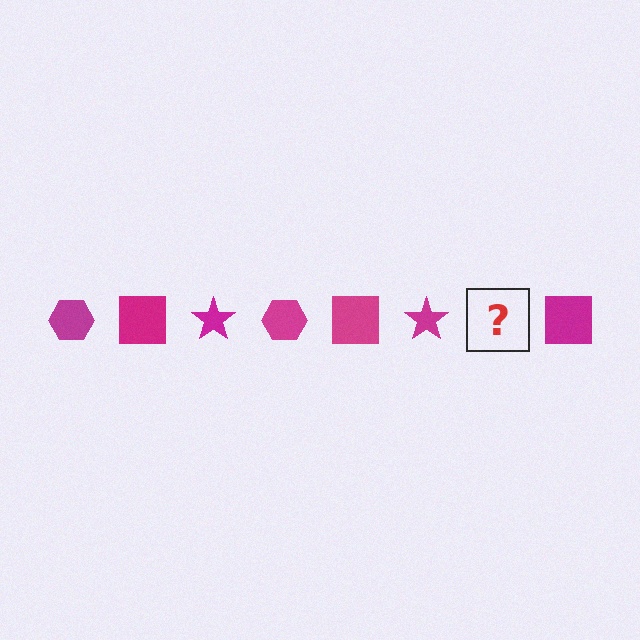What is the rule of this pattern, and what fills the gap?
The rule is that the pattern cycles through hexagon, square, star shapes in magenta. The gap should be filled with a magenta hexagon.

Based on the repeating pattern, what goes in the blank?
The blank should be a magenta hexagon.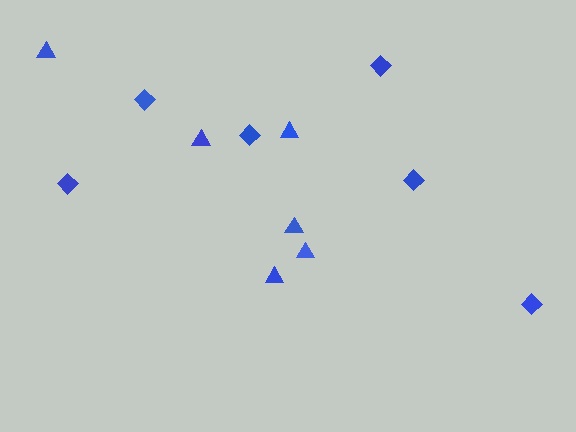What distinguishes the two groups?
There are 2 groups: one group of diamonds (6) and one group of triangles (6).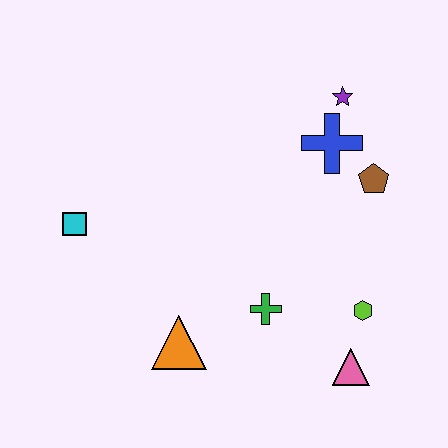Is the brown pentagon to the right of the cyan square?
Yes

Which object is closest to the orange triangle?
The green cross is closest to the orange triangle.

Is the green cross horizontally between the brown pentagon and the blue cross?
No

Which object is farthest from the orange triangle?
The purple star is farthest from the orange triangle.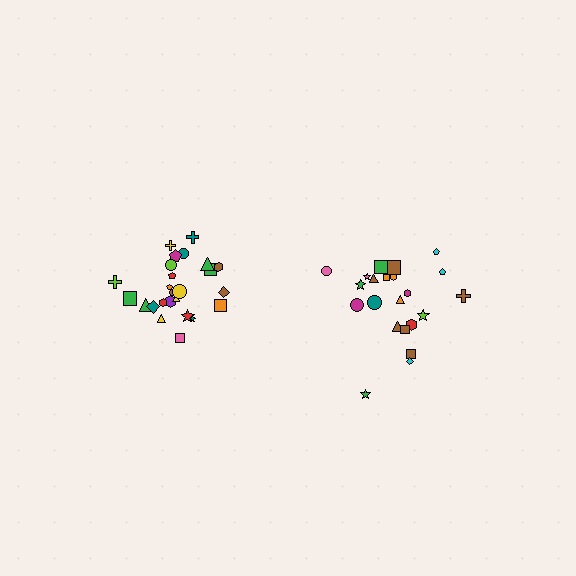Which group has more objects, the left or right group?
The left group.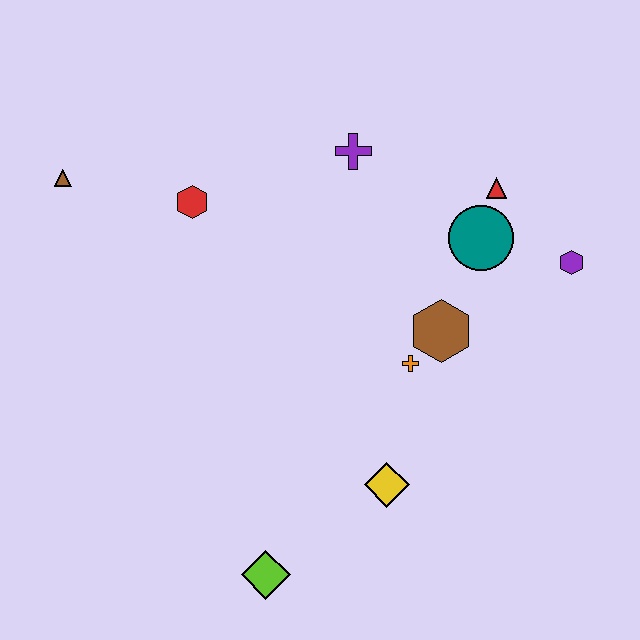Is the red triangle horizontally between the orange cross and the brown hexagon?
No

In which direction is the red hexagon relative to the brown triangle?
The red hexagon is to the right of the brown triangle.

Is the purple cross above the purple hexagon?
Yes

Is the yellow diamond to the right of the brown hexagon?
No